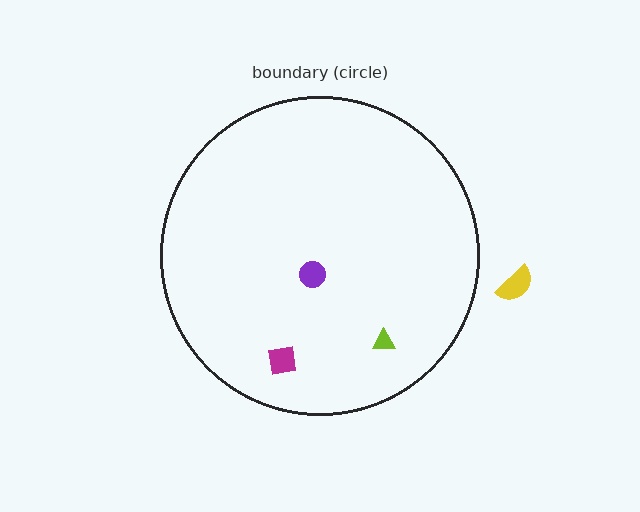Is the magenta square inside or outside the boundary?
Inside.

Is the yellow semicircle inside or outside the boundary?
Outside.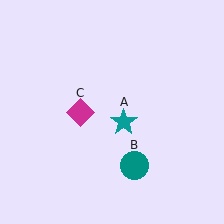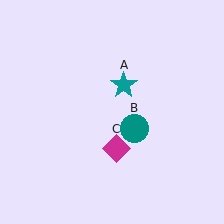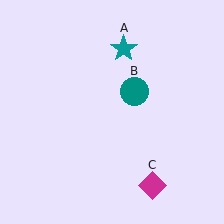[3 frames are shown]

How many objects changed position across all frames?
3 objects changed position: teal star (object A), teal circle (object B), magenta diamond (object C).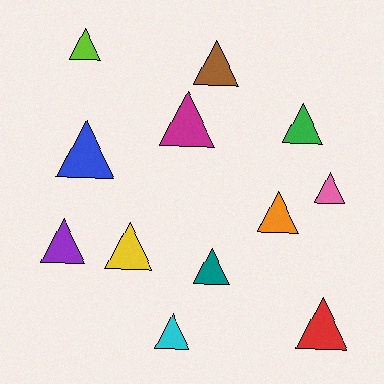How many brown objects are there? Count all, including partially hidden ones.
There is 1 brown object.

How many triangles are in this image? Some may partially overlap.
There are 12 triangles.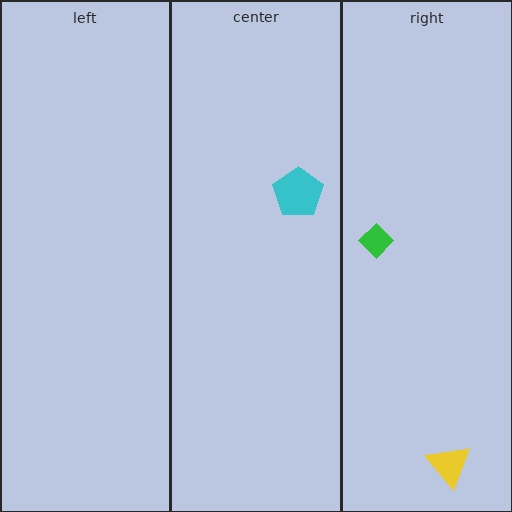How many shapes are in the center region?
1.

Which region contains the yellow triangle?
The right region.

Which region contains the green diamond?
The right region.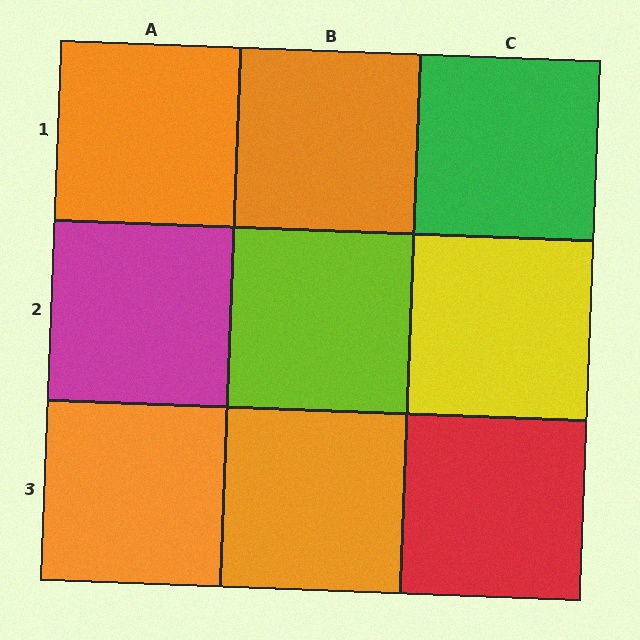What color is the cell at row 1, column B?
Orange.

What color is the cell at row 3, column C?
Red.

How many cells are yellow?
1 cell is yellow.